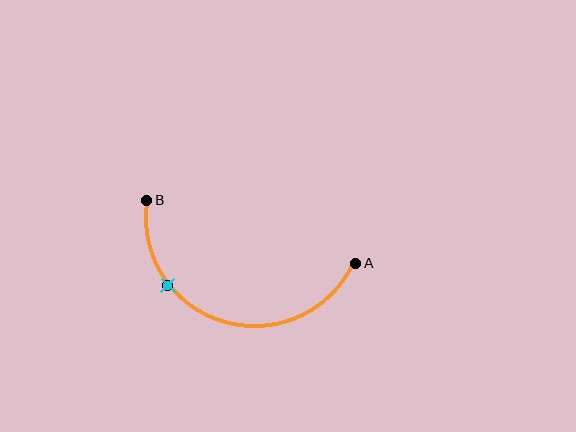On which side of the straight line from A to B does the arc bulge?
The arc bulges below the straight line connecting A and B.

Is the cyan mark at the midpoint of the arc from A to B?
No. The cyan mark lies on the arc but is closer to endpoint B. The arc midpoint would be at the point on the curve equidistant along the arc from both A and B.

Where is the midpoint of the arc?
The arc midpoint is the point on the curve farthest from the straight line joining A and B. It sits below that line.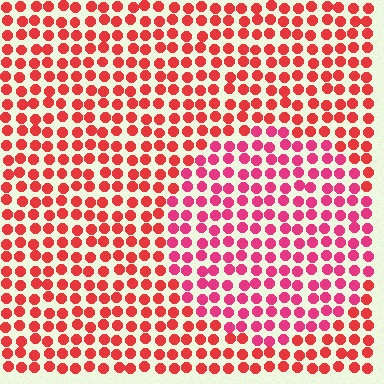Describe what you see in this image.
The image is filled with small red elements in a uniform arrangement. A circle-shaped region is visible where the elements are tinted to a slightly different hue, forming a subtle color boundary.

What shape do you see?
I see a circle.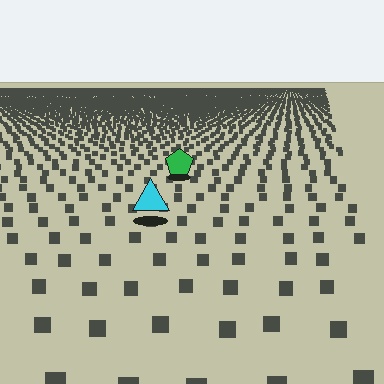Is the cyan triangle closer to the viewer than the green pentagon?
Yes. The cyan triangle is closer — you can tell from the texture gradient: the ground texture is coarser near it.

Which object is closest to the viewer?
The cyan triangle is closest. The texture marks near it are larger and more spread out.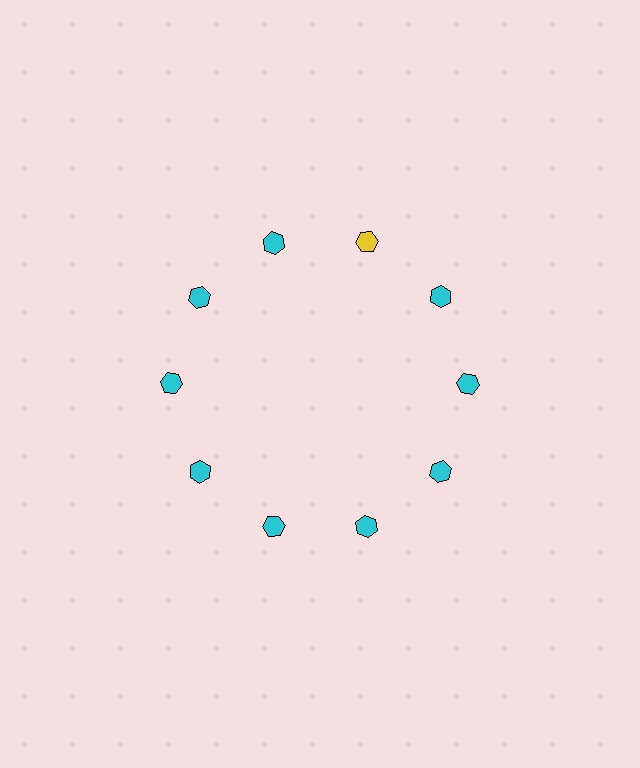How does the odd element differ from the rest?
It has a different color: yellow instead of cyan.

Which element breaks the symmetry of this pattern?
The yellow hexagon at roughly the 1 o'clock position breaks the symmetry. All other shapes are cyan hexagons.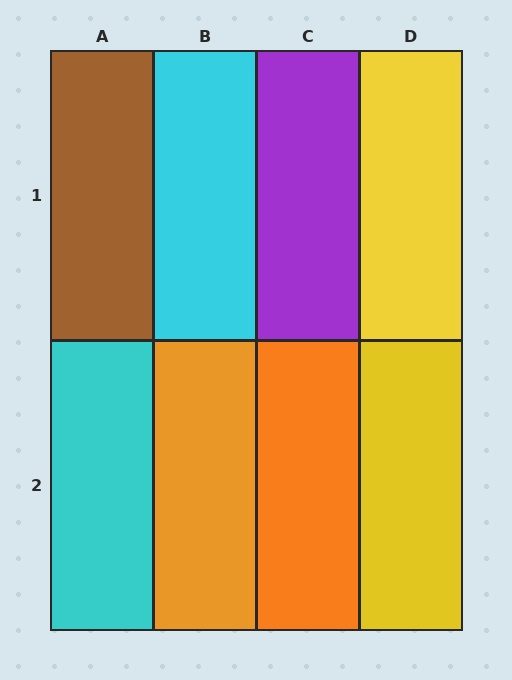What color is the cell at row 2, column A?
Cyan.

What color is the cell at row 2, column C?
Orange.